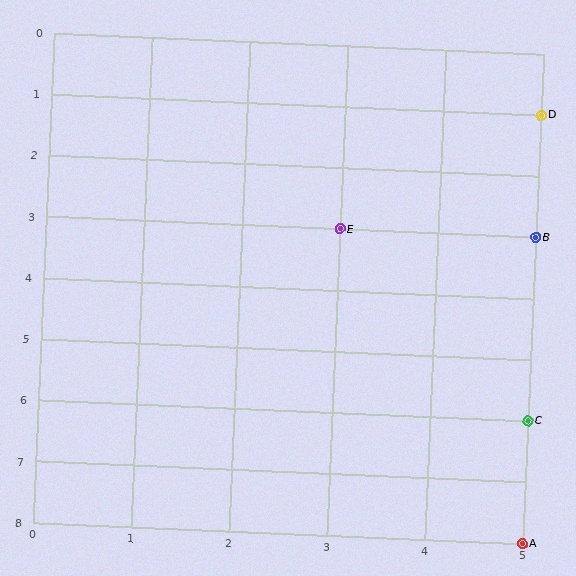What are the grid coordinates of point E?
Point E is at grid coordinates (3, 3).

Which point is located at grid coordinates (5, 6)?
Point C is at (5, 6).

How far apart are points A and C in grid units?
Points A and C are 2 rows apart.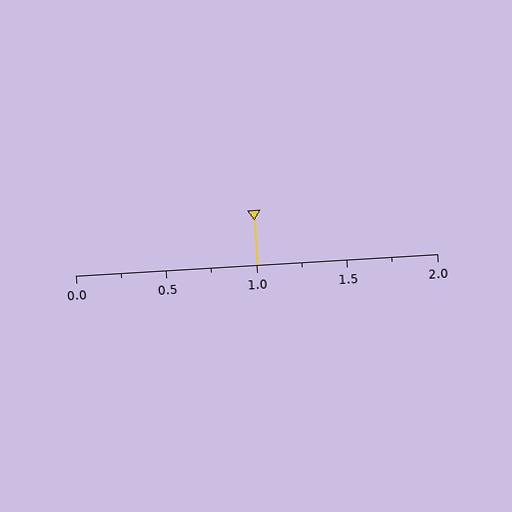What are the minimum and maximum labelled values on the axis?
The axis runs from 0.0 to 2.0.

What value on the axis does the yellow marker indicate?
The marker indicates approximately 1.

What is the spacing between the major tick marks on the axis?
The major ticks are spaced 0.5 apart.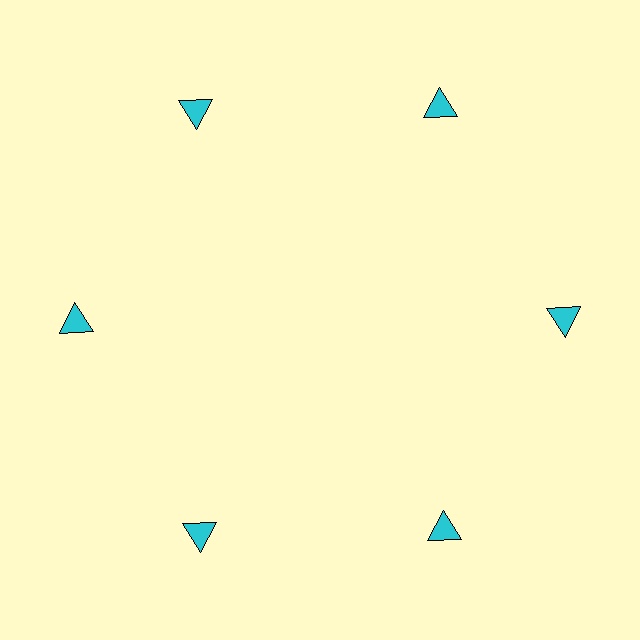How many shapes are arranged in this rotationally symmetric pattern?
There are 6 shapes, arranged in 6 groups of 1.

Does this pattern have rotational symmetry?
Yes, this pattern has 6-fold rotational symmetry. It looks the same after rotating 60 degrees around the center.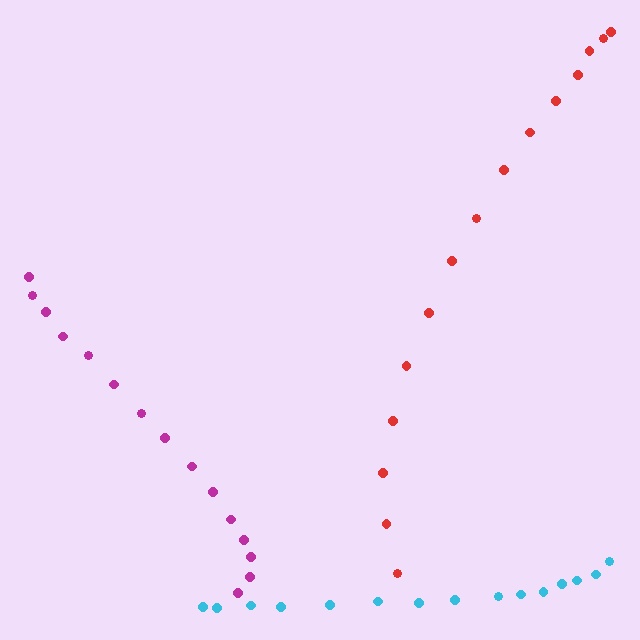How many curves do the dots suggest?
There are 3 distinct paths.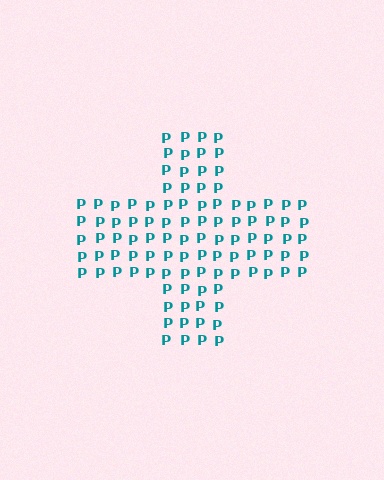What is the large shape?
The large shape is a cross.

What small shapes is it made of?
It is made of small letter P's.